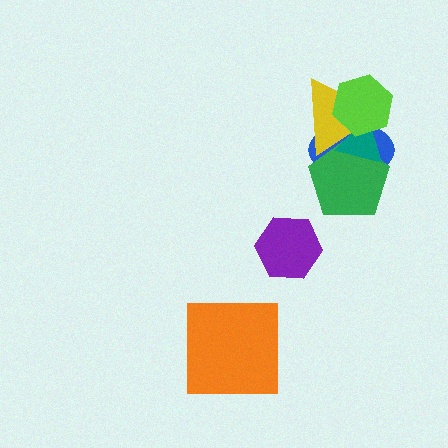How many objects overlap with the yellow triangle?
4 objects overlap with the yellow triangle.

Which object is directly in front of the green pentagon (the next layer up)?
The yellow triangle is directly in front of the green pentagon.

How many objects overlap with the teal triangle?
4 objects overlap with the teal triangle.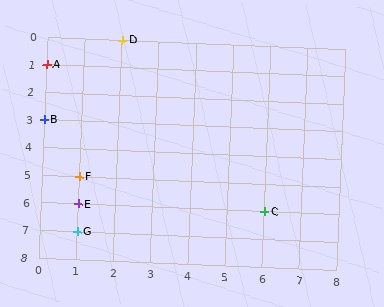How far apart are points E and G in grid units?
Points E and G are 1 row apart.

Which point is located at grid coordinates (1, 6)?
Point E is at (1, 6).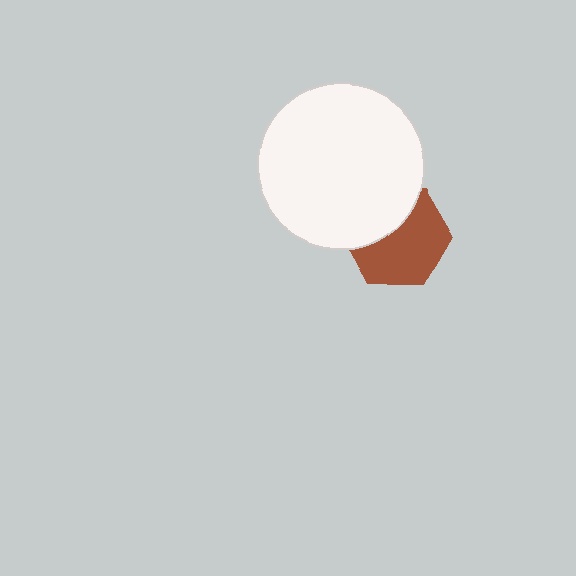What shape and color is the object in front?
The object in front is a white circle.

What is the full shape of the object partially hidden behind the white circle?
The partially hidden object is a brown hexagon.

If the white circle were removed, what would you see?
You would see the complete brown hexagon.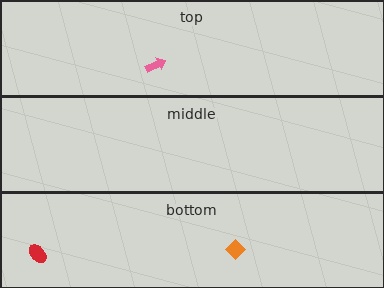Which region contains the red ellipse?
The bottom region.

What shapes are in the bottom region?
The red ellipse, the orange diamond.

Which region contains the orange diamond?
The bottom region.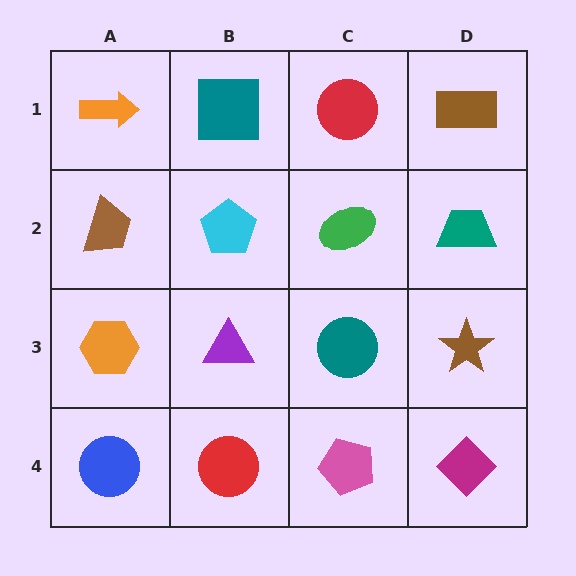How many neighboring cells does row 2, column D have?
3.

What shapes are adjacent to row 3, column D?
A teal trapezoid (row 2, column D), a magenta diamond (row 4, column D), a teal circle (row 3, column C).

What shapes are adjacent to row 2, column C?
A red circle (row 1, column C), a teal circle (row 3, column C), a cyan pentagon (row 2, column B), a teal trapezoid (row 2, column D).